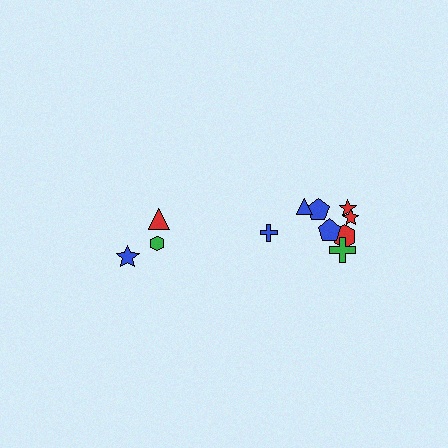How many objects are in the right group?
There are 8 objects.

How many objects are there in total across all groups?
There are 11 objects.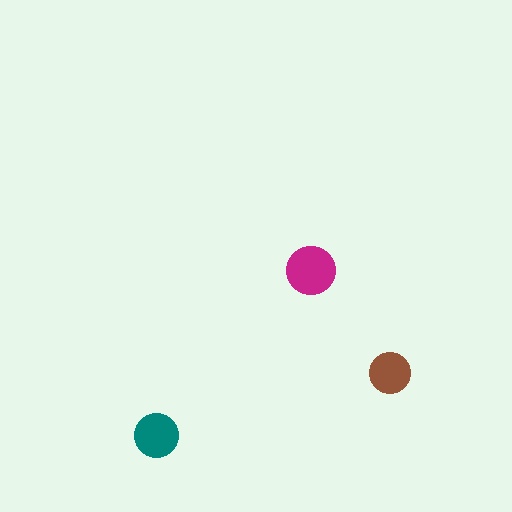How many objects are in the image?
There are 3 objects in the image.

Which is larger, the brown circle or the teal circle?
The teal one.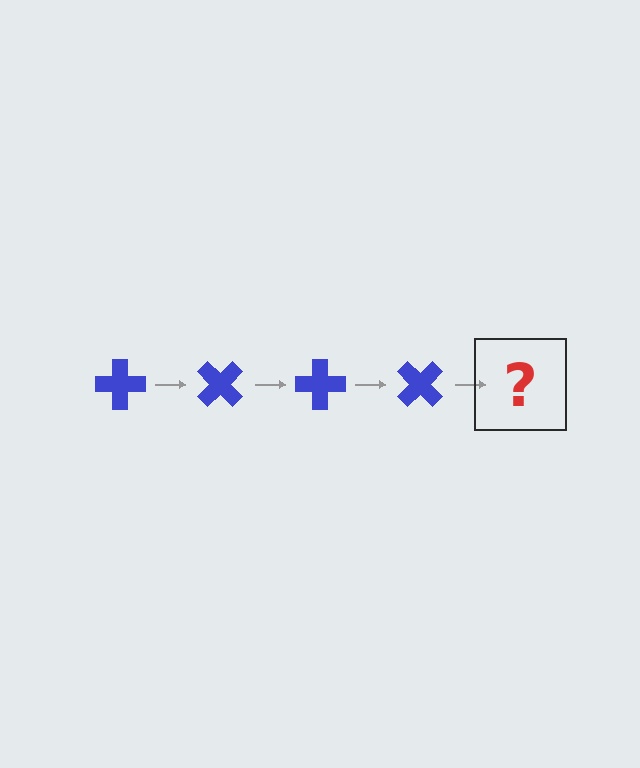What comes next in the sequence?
The next element should be a blue cross rotated 180 degrees.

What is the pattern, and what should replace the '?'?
The pattern is that the cross rotates 45 degrees each step. The '?' should be a blue cross rotated 180 degrees.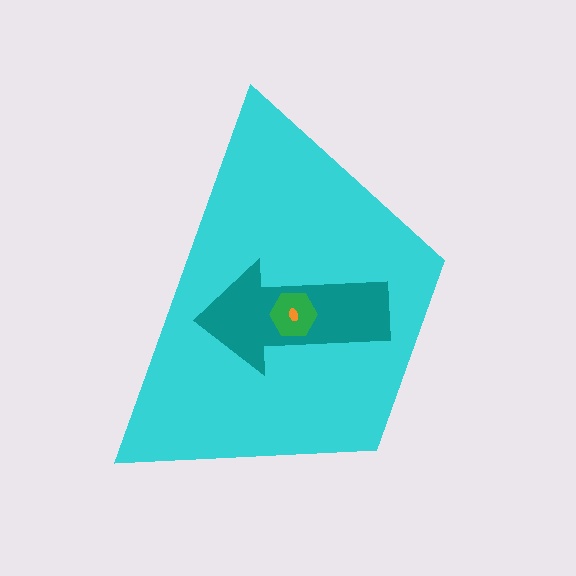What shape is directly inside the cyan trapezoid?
The teal arrow.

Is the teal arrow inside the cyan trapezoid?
Yes.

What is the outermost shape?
The cyan trapezoid.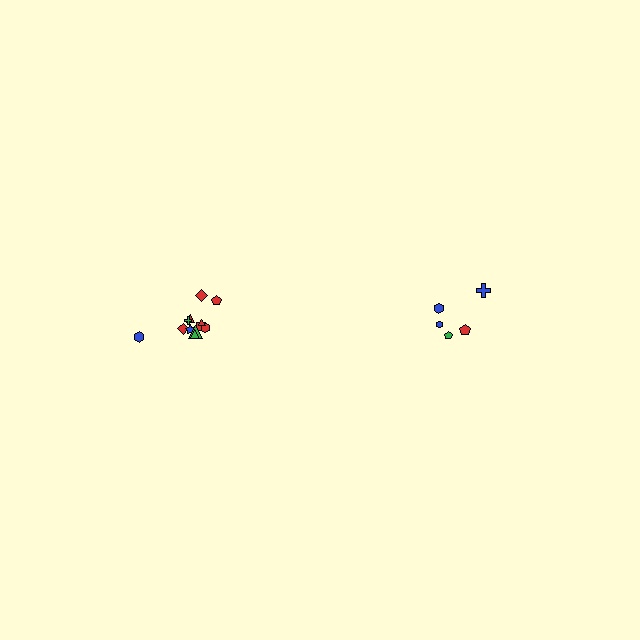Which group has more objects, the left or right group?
The left group.